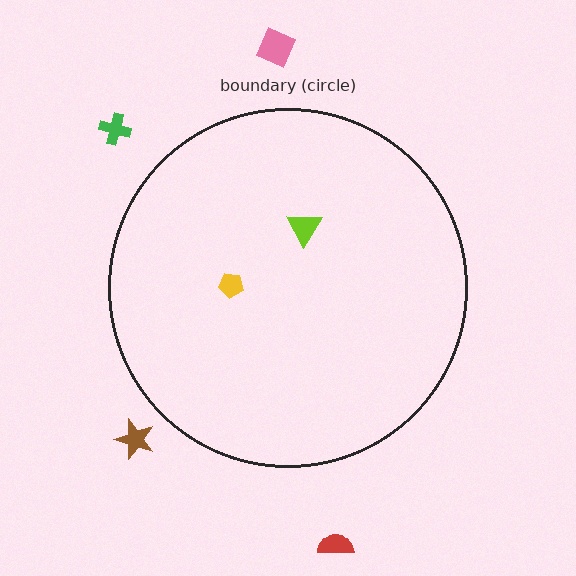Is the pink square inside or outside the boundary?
Outside.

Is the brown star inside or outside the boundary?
Outside.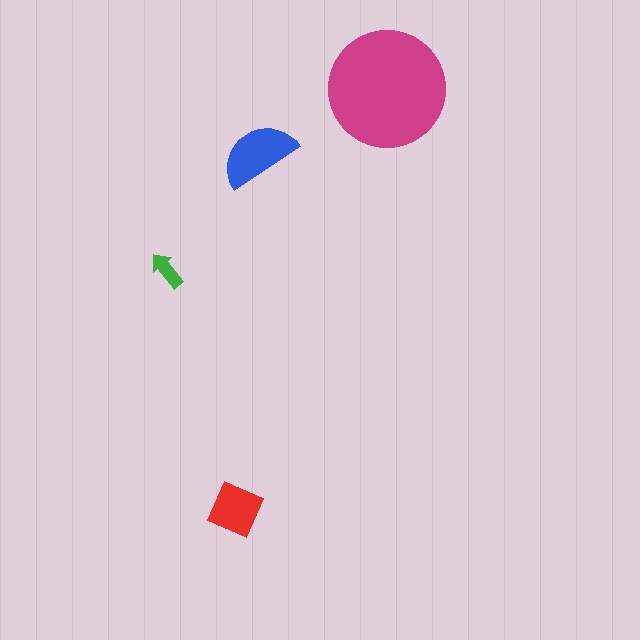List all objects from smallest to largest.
The green arrow, the red diamond, the blue semicircle, the magenta circle.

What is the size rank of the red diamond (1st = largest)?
3rd.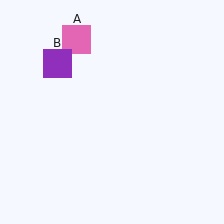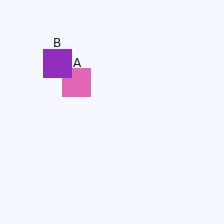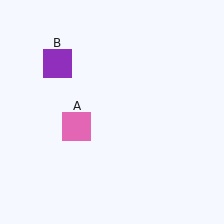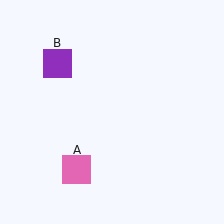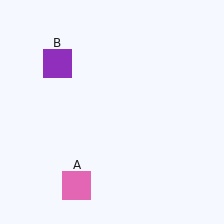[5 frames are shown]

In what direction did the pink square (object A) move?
The pink square (object A) moved down.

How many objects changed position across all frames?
1 object changed position: pink square (object A).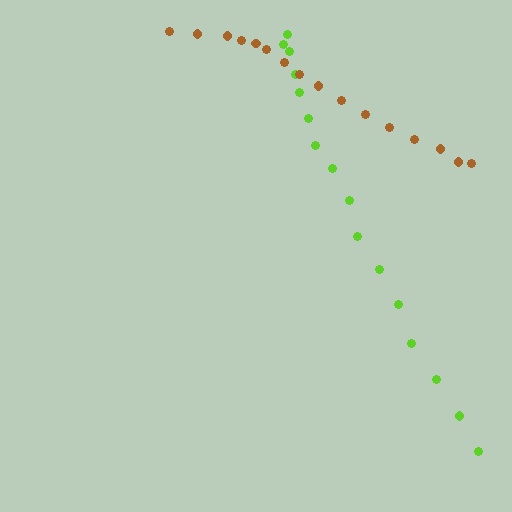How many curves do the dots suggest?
There are 2 distinct paths.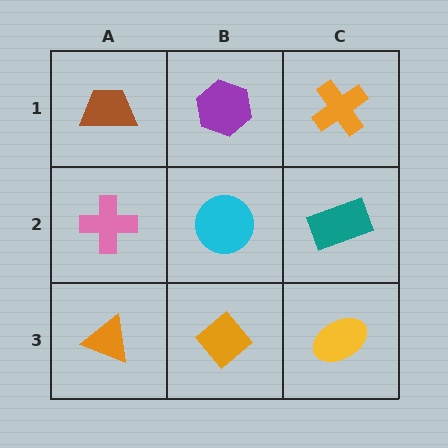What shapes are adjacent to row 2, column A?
A brown trapezoid (row 1, column A), an orange triangle (row 3, column A), a cyan circle (row 2, column B).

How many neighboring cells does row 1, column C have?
2.